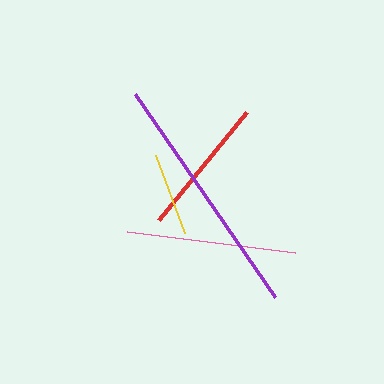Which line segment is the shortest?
The yellow line is the shortest at approximately 83 pixels.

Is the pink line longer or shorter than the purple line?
The purple line is longer than the pink line.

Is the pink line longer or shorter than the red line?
The pink line is longer than the red line.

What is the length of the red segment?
The red segment is approximately 139 pixels long.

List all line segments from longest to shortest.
From longest to shortest: purple, pink, red, yellow.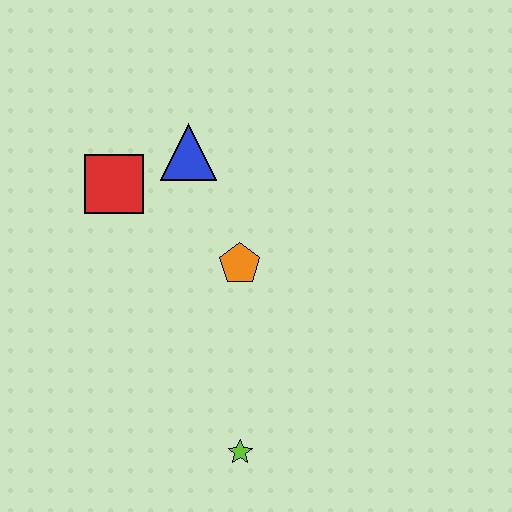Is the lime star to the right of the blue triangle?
Yes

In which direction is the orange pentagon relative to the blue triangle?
The orange pentagon is below the blue triangle.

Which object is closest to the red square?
The blue triangle is closest to the red square.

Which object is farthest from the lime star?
The blue triangle is farthest from the lime star.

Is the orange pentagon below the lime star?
No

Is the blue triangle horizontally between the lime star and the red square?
Yes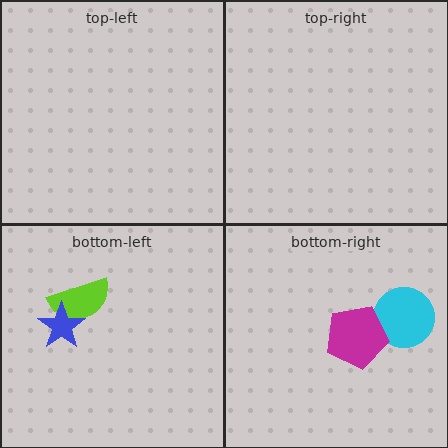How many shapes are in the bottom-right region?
2.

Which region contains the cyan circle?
The bottom-right region.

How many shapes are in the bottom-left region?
2.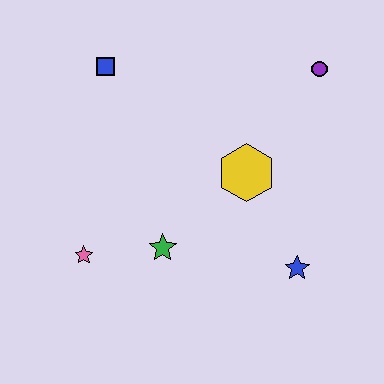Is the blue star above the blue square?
No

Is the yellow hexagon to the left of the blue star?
Yes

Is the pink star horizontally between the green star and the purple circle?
No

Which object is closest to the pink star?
The green star is closest to the pink star.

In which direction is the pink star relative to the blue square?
The pink star is below the blue square.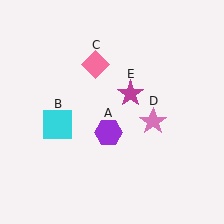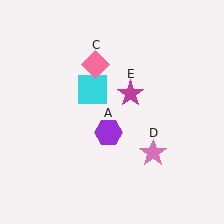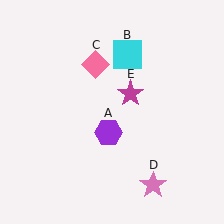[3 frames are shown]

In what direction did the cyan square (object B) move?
The cyan square (object B) moved up and to the right.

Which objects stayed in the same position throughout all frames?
Purple hexagon (object A) and pink diamond (object C) and magenta star (object E) remained stationary.